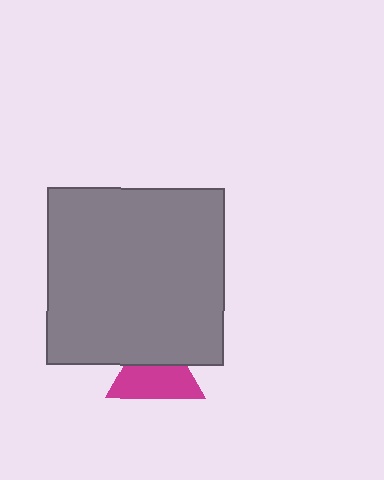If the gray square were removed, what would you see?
You would see the complete magenta triangle.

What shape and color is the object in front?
The object in front is a gray square.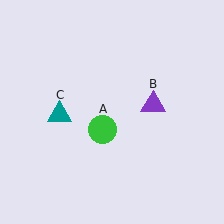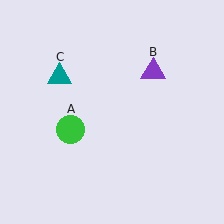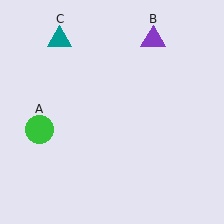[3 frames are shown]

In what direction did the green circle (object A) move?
The green circle (object A) moved left.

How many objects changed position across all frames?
3 objects changed position: green circle (object A), purple triangle (object B), teal triangle (object C).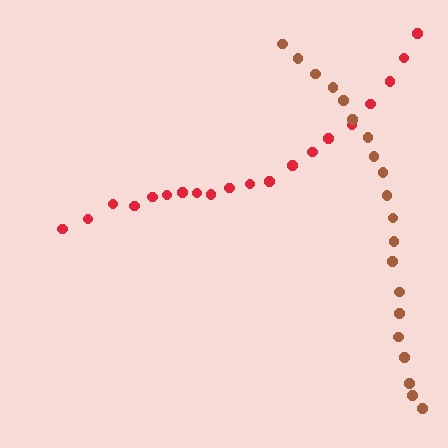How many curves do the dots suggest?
There are 2 distinct paths.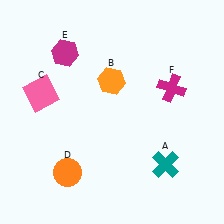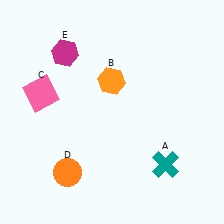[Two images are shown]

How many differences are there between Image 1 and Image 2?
There is 1 difference between the two images.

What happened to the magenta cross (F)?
The magenta cross (F) was removed in Image 2. It was in the top-right area of Image 1.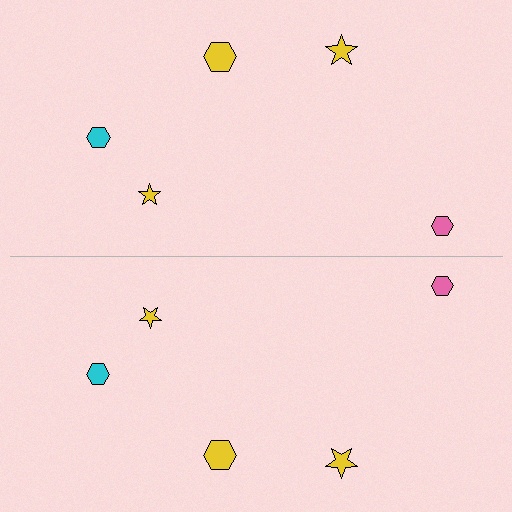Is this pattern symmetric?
Yes, this pattern has bilateral (reflection) symmetry.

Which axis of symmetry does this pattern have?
The pattern has a horizontal axis of symmetry running through the center of the image.